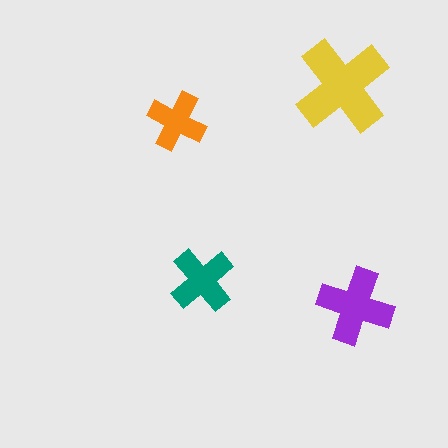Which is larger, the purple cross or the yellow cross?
The yellow one.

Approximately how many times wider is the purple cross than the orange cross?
About 1.5 times wider.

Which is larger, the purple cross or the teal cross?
The purple one.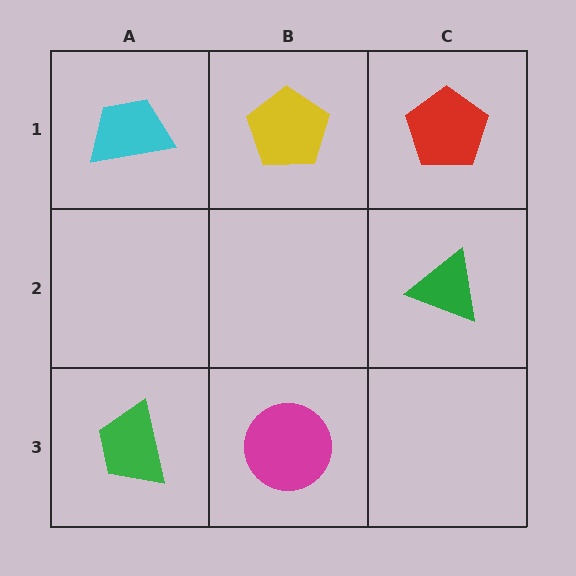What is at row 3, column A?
A green trapezoid.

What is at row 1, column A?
A cyan trapezoid.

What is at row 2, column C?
A green triangle.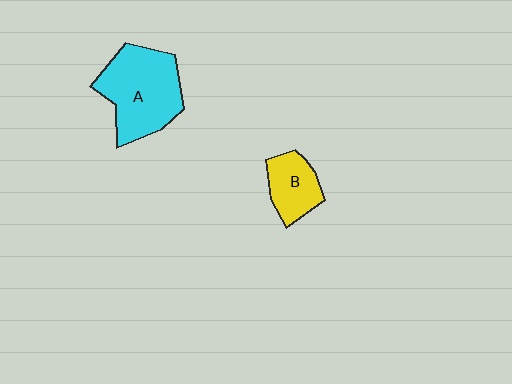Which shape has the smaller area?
Shape B (yellow).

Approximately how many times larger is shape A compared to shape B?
Approximately 2.0 times.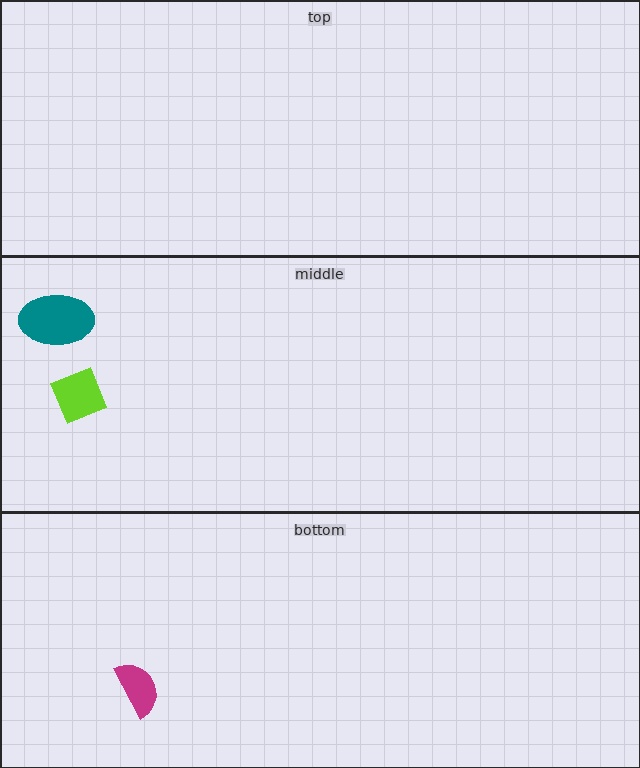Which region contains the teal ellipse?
The middle region.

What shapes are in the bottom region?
The magenta semicircle.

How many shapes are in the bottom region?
1.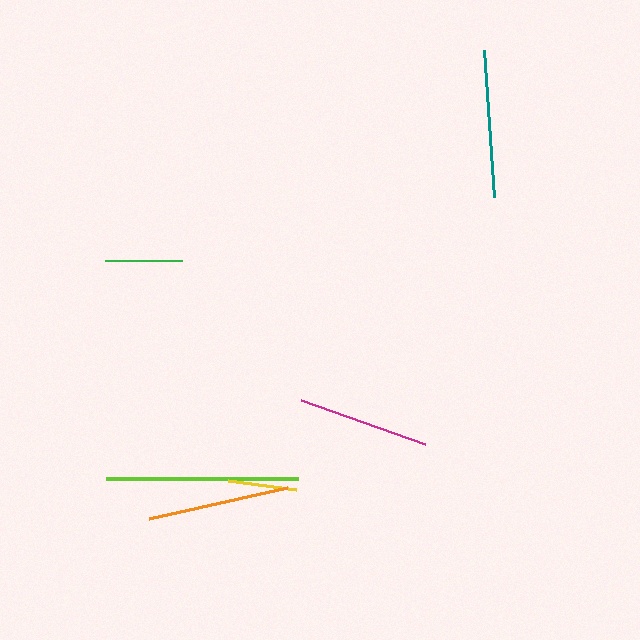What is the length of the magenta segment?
The magenta segment is approximately 131 pixels long.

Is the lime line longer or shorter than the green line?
The lime line is longer than the green line.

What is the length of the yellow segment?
The yellow segment is approximately 69 pixels long.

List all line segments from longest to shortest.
From longest to shortest: lime, teal, orange, magenta, green, yellow.